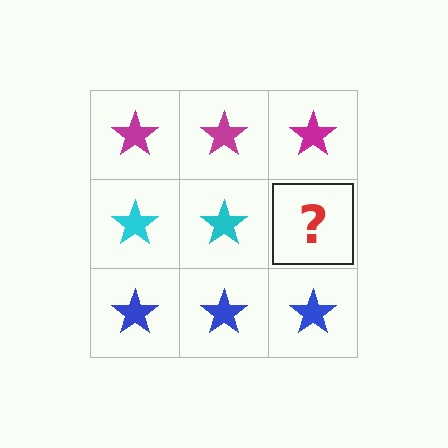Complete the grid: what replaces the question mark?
The question mark should be replaced with a cyan star.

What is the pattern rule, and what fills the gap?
The rule is that each row has a consistent color. The gap should be filled with a cyan star.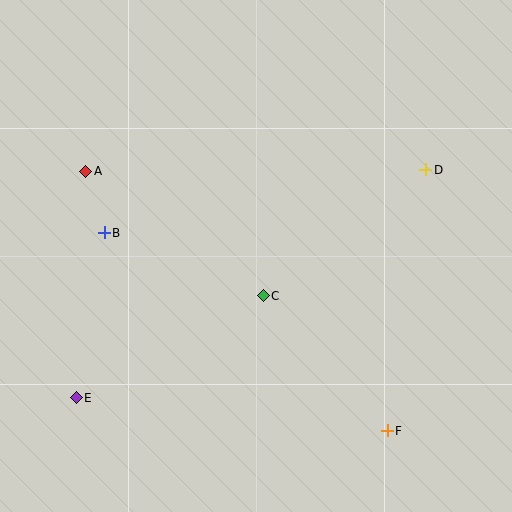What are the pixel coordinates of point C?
Point C is at (263, 296).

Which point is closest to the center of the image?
Point C at (263, 296) is closest to the center.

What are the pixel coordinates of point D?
Point D is at (426, 170).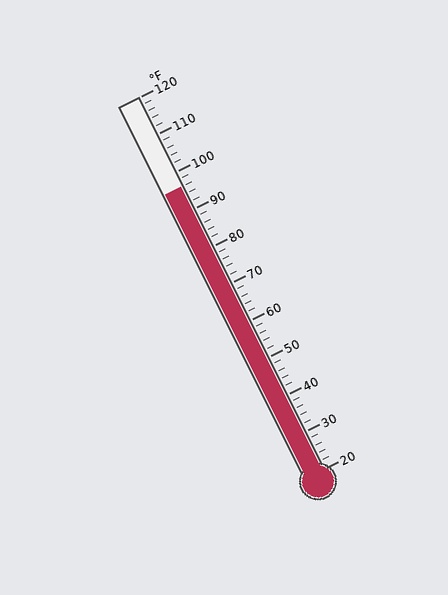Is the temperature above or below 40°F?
The temperature is above 40°F.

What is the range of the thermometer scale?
The thermometer scale ranges from 20°F to 120°F.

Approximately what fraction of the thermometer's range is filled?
The thermometer is filled to approximately 75% of its range.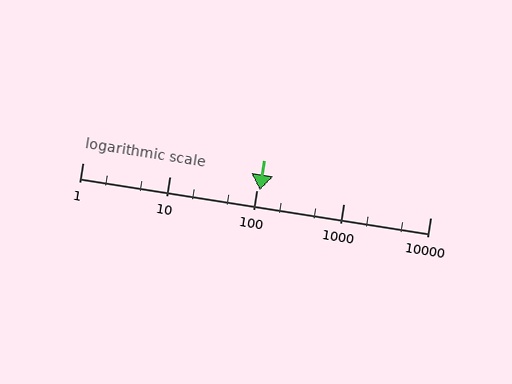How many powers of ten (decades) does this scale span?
The scale spans 4 decades, from 1 to 10000.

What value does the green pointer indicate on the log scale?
The pointer indicates approximately 110.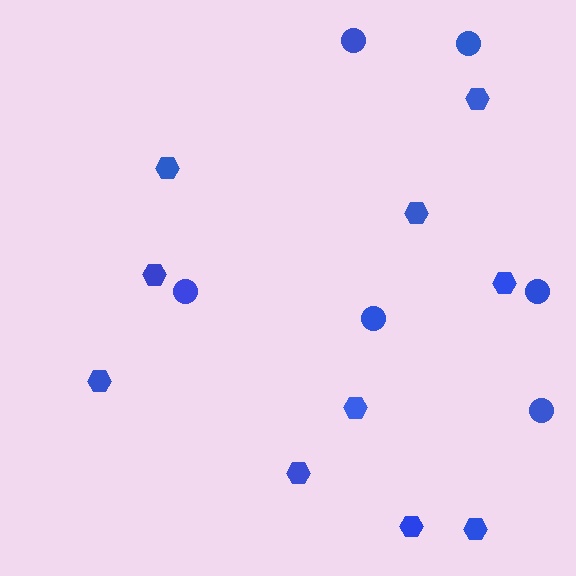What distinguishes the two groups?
There are 2 groups: one group of hexagons (10) and one group of circles (6).